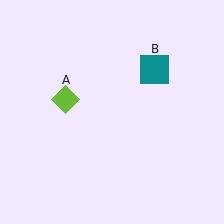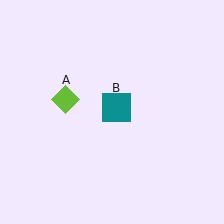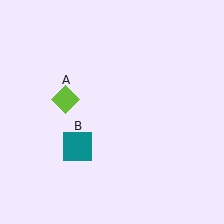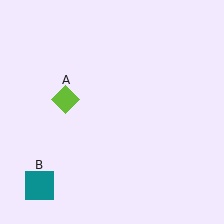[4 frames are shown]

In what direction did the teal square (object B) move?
The teal square (object B) moved down and to the left.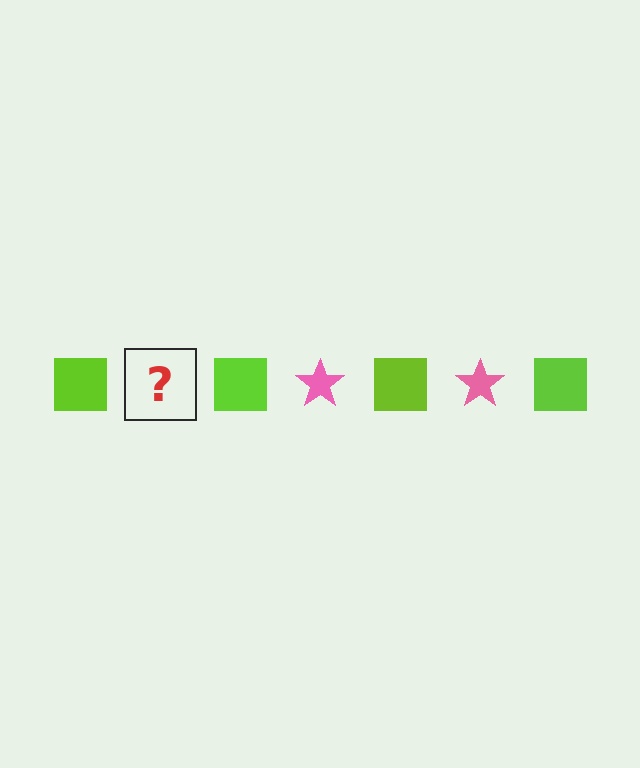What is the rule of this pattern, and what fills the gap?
The rule is that the pattern alternates between lime square and pink star. The gap should be filled with a pink star.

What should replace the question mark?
The question mark should be replaced with a pink star.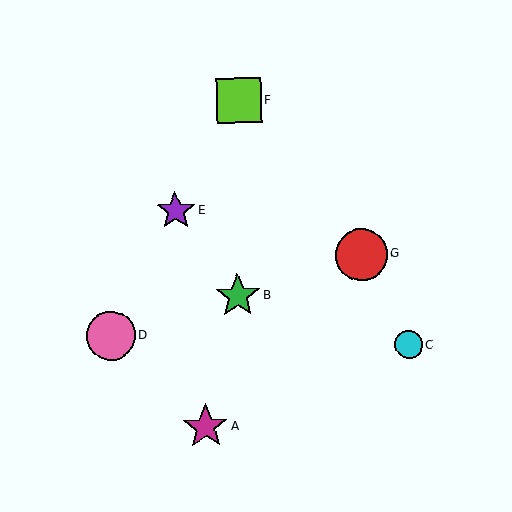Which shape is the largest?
The red circle (labeled G) is the largest.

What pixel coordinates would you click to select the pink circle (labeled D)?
Click at (111, 336) to select the pink circle D.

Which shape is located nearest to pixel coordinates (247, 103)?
The lime square (labeled F) at (239, 101) is nearest to that location.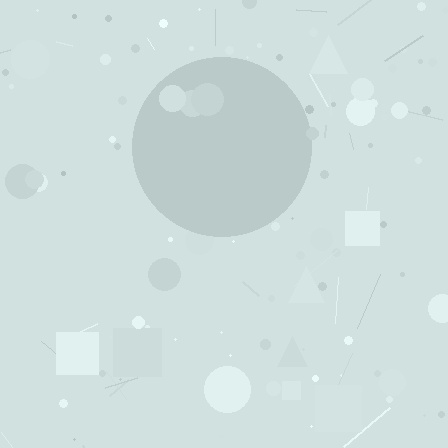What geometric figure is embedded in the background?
A circle is embedded in the background.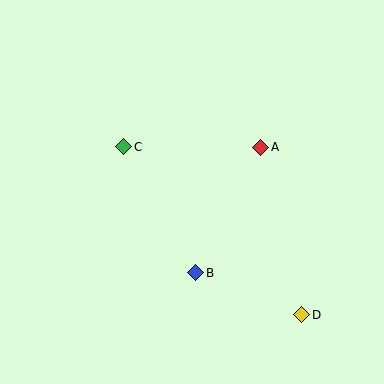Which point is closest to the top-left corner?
Point C is closest to the top-left corner.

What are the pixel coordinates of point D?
Point D is at (302, 315).